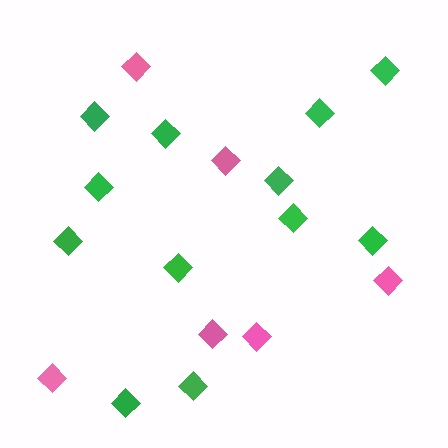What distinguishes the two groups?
There are 2 groups: one group of green diamonds (12) and one group of pink diamonds (6).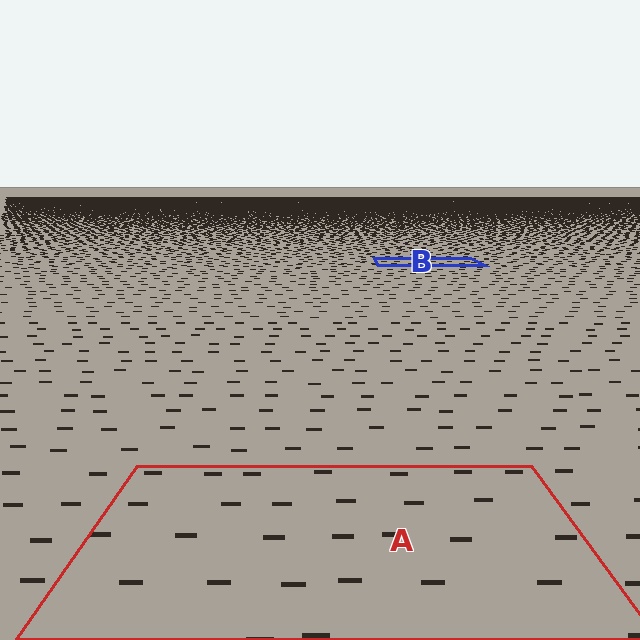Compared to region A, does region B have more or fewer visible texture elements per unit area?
Region B has more texture elements per unit area — they are packed more densely because it is farther away.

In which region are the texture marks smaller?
The texture marks are smaller in region B, because it is farther away.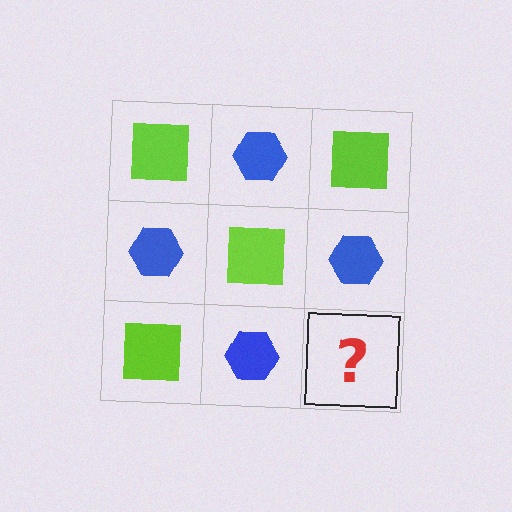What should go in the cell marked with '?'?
The missing cell should contain a lime square.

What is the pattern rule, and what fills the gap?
The rule is that it alternates lime square and blue hexagon in a checkerboard pattern. The gap should be filled with a lime square.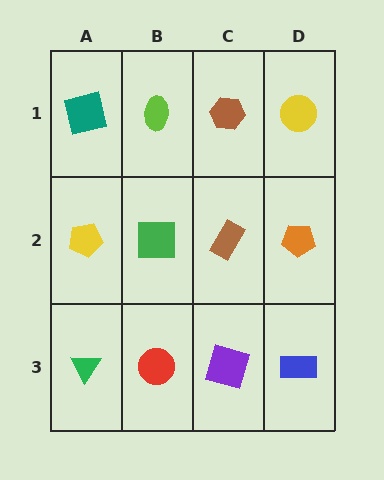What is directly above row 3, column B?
A green square.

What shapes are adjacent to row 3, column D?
An orange pentagon (row 2, column D), a purple square (row 3, column C).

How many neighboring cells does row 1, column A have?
2.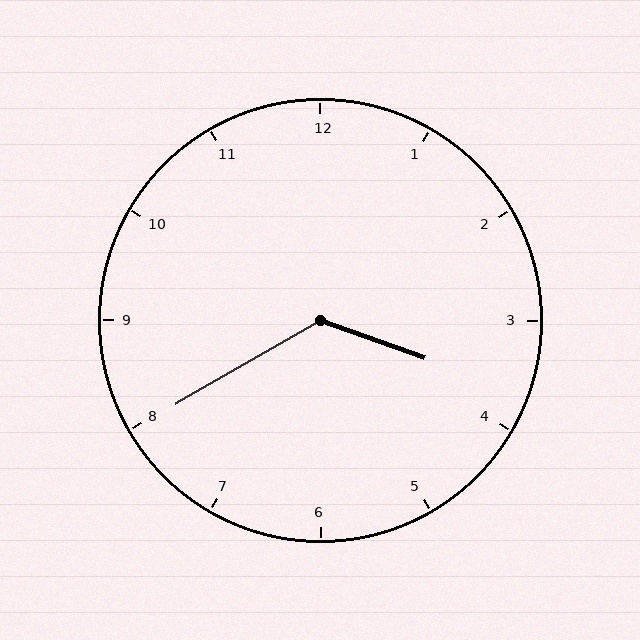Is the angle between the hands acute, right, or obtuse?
It is obtuse.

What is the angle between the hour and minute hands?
Approximately 130 degrees.